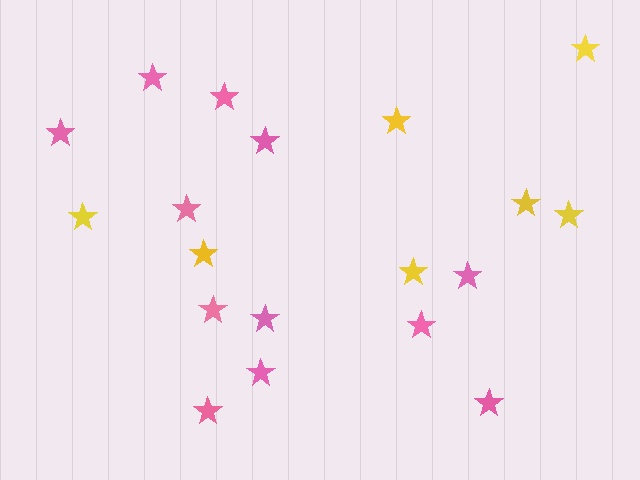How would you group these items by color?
There are 2 groups: one group of yellow stars (7) and one group of pink stars (12).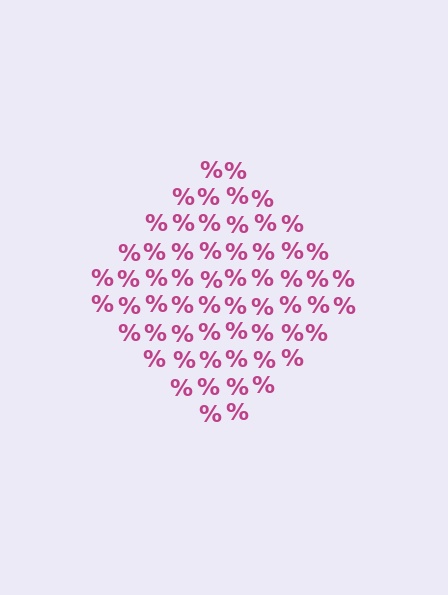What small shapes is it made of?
It is made of small percent signs.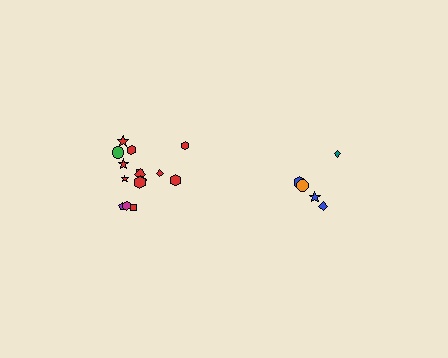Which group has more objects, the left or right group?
The left group.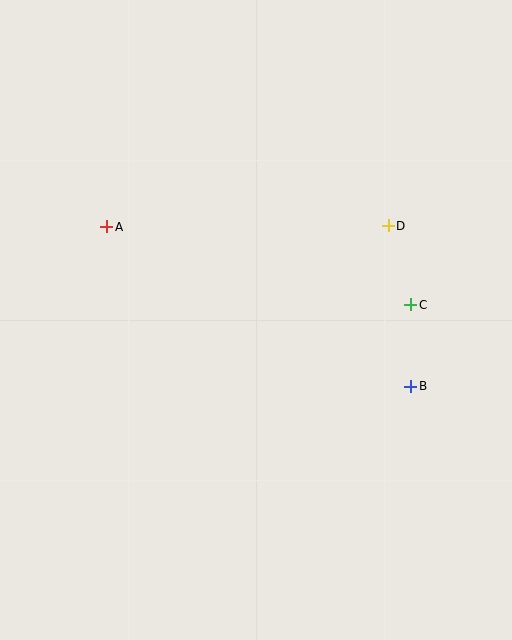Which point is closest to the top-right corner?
Point D is closest to the top-right corner.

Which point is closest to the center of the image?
Point C at (411, 305) is closest to the center.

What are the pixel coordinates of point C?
Point C is at (411, 305).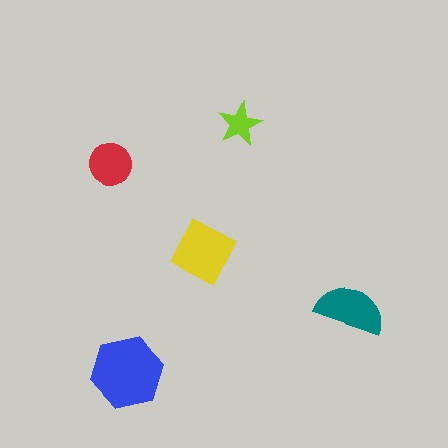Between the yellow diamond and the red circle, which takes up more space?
The yellow diamond.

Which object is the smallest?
The lime star.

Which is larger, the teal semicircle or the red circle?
The teal semicircle.